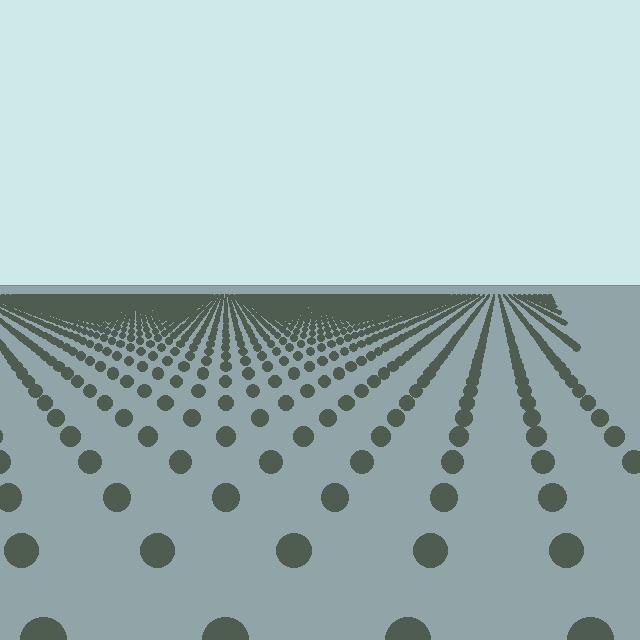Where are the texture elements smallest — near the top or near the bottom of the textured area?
Near the top.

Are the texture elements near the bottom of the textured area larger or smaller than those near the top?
Larger. Near the bottom, elements are closer to the viewer and appear at a bigger on-screen size.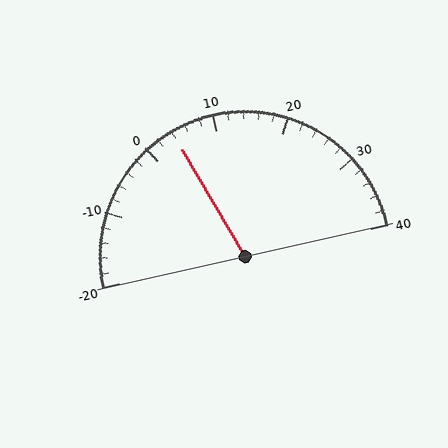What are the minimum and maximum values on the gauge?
The gauge ranges from -20 to 40.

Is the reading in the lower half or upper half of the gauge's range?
The reading is in the lower half of the range (-20 to 40).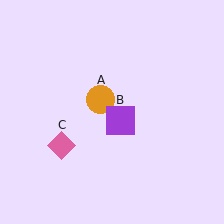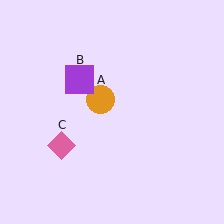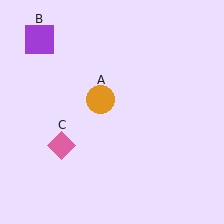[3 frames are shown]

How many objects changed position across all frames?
1 object changed position: purple square (object B).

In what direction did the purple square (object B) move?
The purple square (object B) moved up and to the left.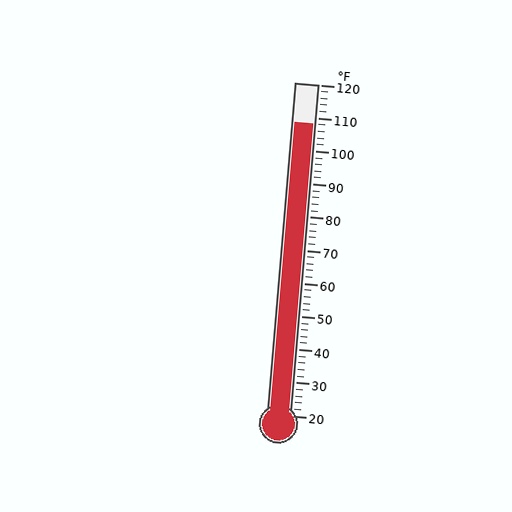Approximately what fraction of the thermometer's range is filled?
The thermometer is filled to approximately 90% of its range.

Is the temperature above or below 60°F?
The temperature is above 60°F.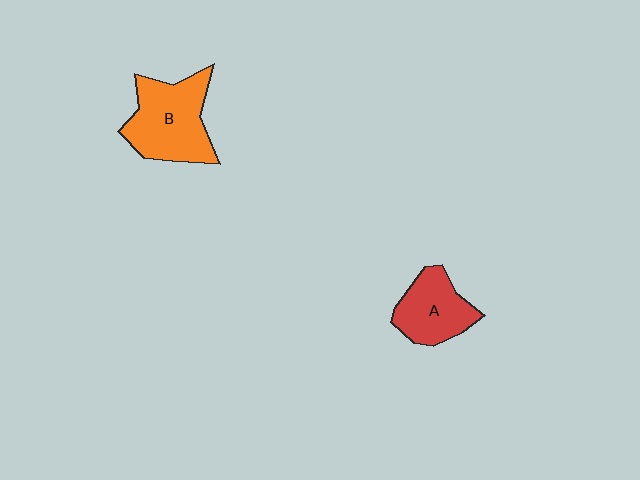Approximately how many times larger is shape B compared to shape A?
Approximately 1.4 times.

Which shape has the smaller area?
Shape A (red).